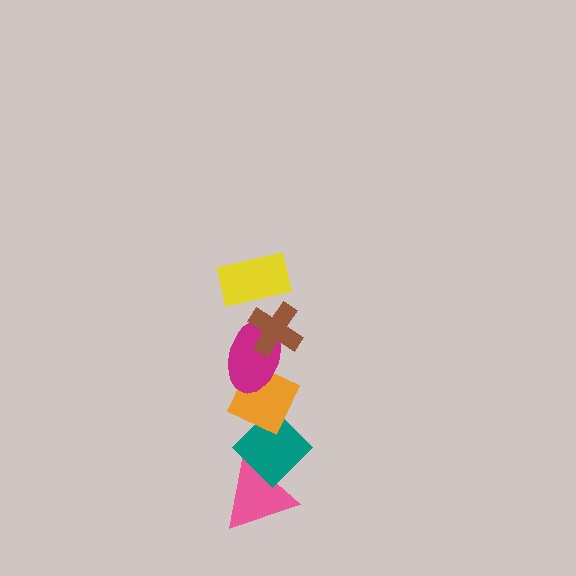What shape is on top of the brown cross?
The yellow rectangle is on top of the brown cross.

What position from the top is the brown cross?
The brown cross is 2nd from the top.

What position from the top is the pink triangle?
The pink triangle is 6th from the top.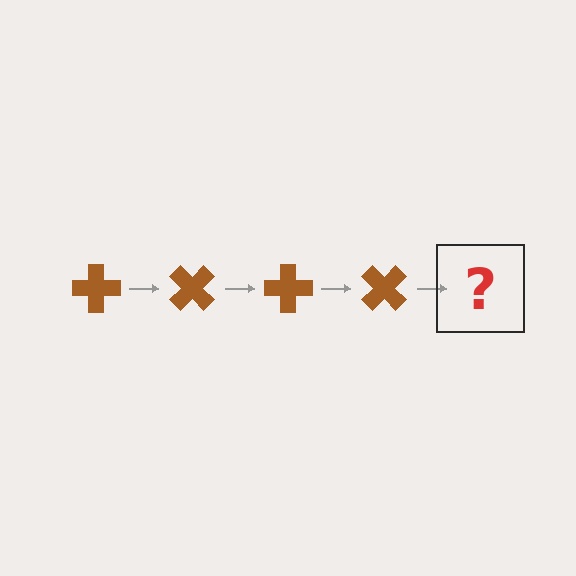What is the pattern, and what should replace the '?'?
The pattern is that the cross rotates 45 degrees each step. The '?' should be a brown cross rotated 180 degrees.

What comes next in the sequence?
The next element should be a brown cross rotated 180 degrees.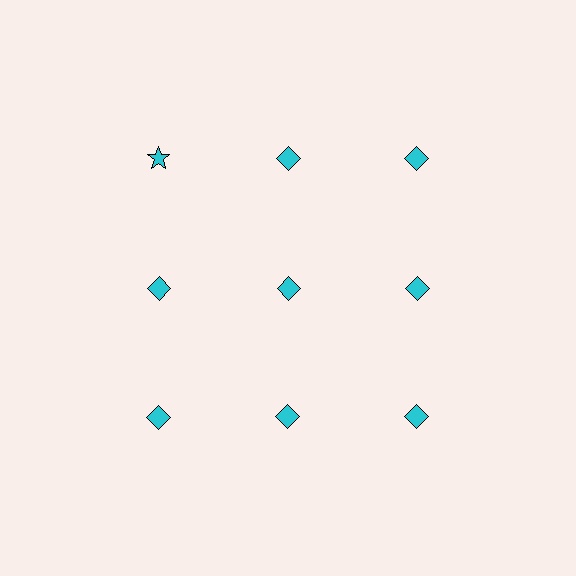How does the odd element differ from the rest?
It has a different shape: star instead of diamond.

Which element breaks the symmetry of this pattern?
The cyan star in the top row, leftmost column breaks the symmetry. All other shapes are cyan diamonds.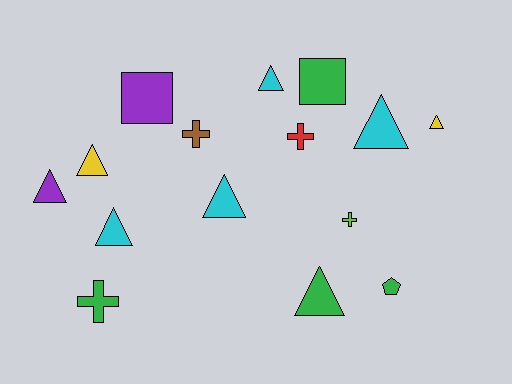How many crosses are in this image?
There are 4 crosses.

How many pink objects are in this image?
There are no pink objects.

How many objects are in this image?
There are 15 objects.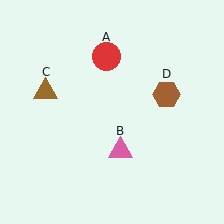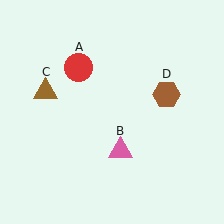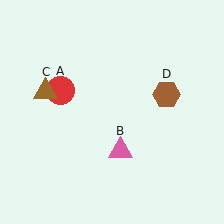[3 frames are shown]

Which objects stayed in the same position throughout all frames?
Pink triangle (object B) and brown triangle (object C) and brown hexagon (object D) remained stationary.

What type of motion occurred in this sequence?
The red circle (object A) rotated counterclockwise around the center of the scene.